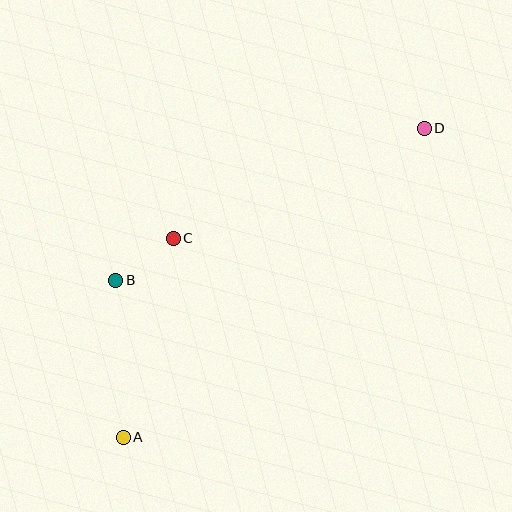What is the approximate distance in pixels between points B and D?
The distance between B and D is approximately 344 pixels.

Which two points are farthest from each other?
Points A and D are farthest from each other.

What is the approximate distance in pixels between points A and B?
The distance between A and B is approximately 157 pixels.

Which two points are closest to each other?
Points B and C are closest to each other.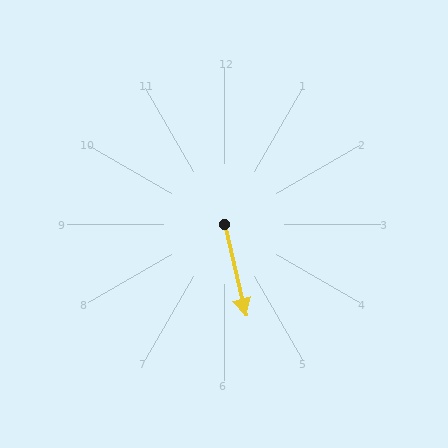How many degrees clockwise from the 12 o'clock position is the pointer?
Approximately 167 degrees.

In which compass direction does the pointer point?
South.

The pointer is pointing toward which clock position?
Roughly 6 o'clock.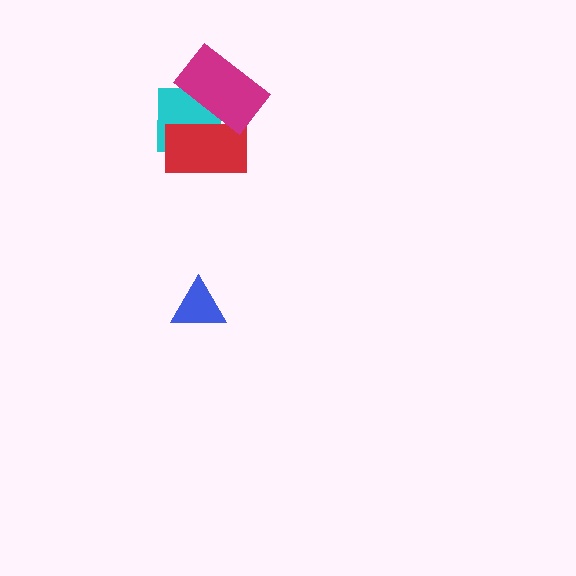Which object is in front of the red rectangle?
The magenta rectangle is in front of the red rectangle.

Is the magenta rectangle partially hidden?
No, no other shape covers it.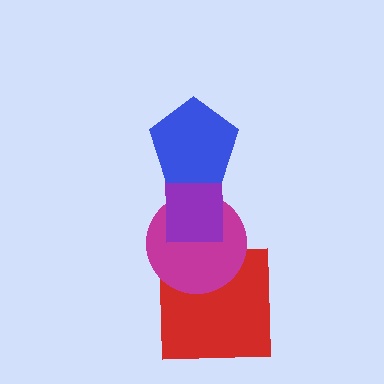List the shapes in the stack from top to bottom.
From top to bottom: the blue pentagon, the purple rectangle, the magenta circle, the red square.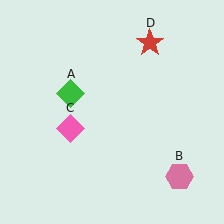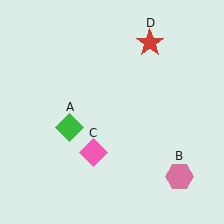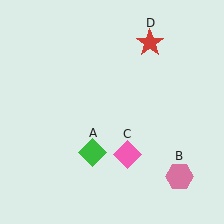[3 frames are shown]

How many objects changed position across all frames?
2 objects changed position: green diamond (object A), pink diamond (object C).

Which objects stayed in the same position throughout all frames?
Pink hexagon (object B) and red star (object D) remained stationary.